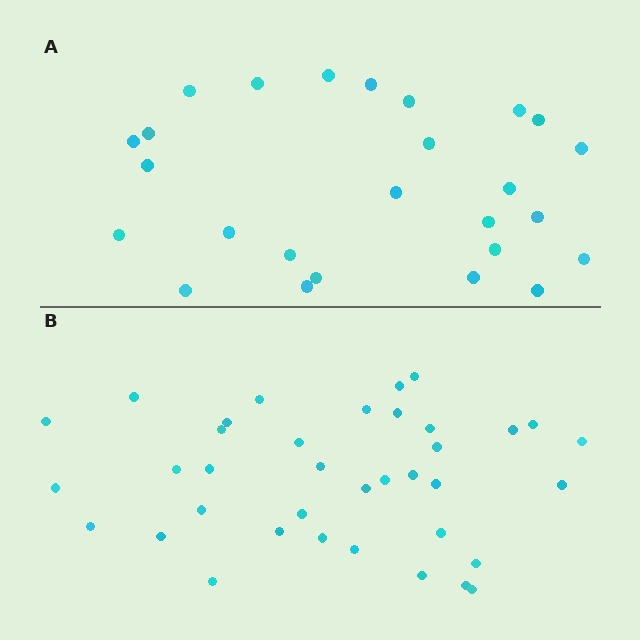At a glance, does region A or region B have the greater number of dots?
Region B (the bottom region) has more dots.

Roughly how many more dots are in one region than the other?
Region B has roughly 12 or so more dots than region A.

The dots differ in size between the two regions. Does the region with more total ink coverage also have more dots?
No. Region A has more total ink coverage because its dots are larger, but region B actually contains more individual dots. Total area can be misleading — the number of items is what matters here.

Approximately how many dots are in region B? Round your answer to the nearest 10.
About 40 dots. (The exact count is 37, which rounds to 40.)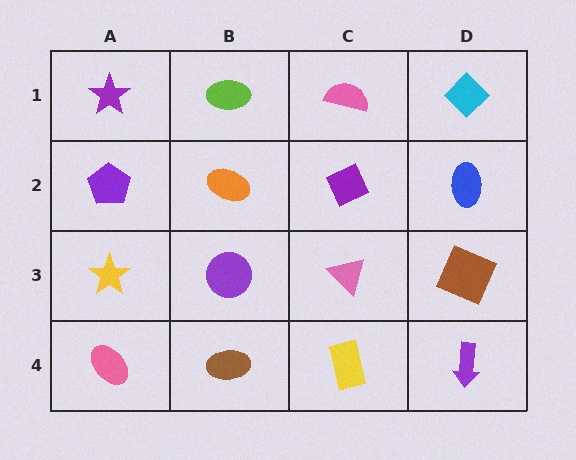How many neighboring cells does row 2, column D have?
3.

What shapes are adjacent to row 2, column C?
A pink semicircle (row 1, column C), a pink triangle (row 3, column C), an orange ellipse (row 2, column B), a blue ellipse (row 2, column D).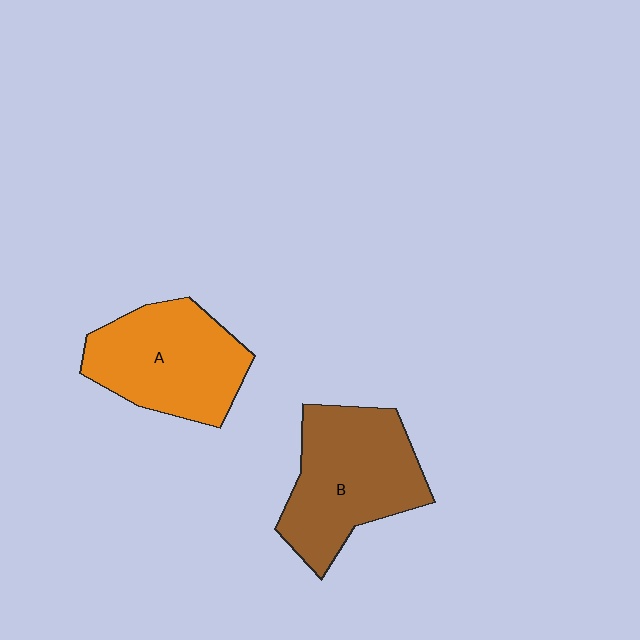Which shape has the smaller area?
Shape A (orange).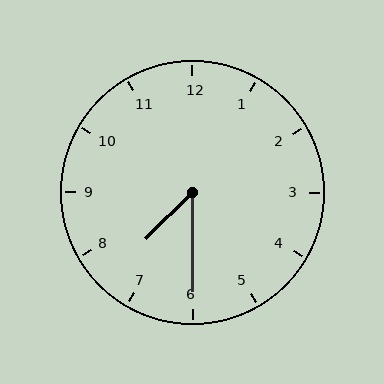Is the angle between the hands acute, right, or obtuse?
It is acute.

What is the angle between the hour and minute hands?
Approximately 45 degrees.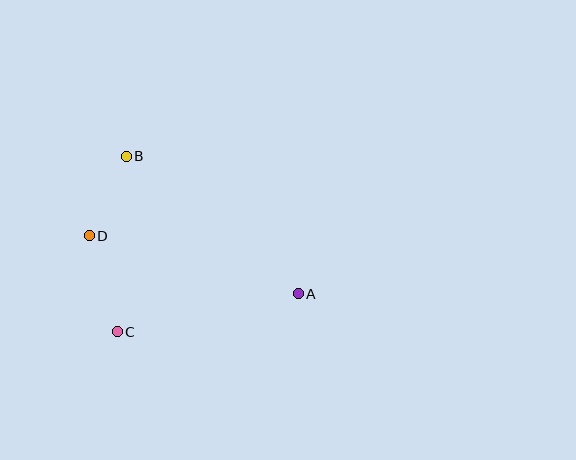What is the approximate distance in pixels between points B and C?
The distance between B and C is approximately 176 pixels.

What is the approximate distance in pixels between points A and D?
The distance between A and D is approximately 217 pixels.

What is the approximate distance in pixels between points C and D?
The distance between C and D is approximately 100 pixels.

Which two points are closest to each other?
Points B and D are closest to each other.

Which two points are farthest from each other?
Points A and B are farthest from each other.